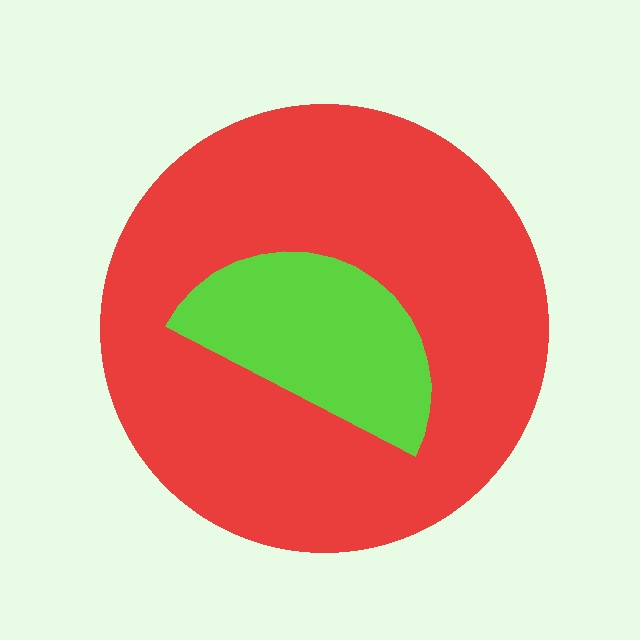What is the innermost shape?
The lime semicircle.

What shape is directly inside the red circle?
The lime semicircle.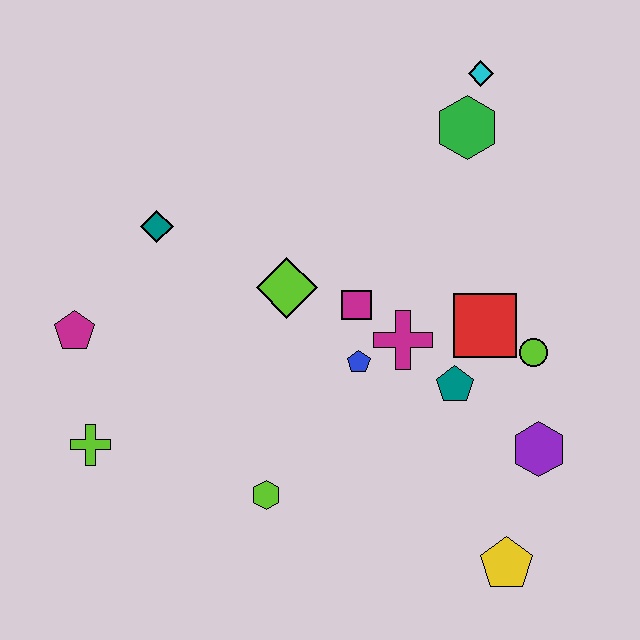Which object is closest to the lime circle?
The red square is closest to the lime circle.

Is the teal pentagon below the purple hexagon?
No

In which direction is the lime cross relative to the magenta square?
The lime cross is to the left of the magenta square.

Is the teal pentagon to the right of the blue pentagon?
Yes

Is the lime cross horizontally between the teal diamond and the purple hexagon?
No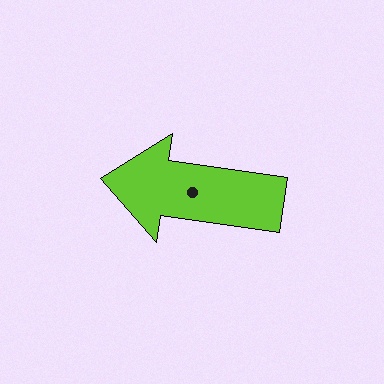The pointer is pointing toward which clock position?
Roughly 9 o'clock.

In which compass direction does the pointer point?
West.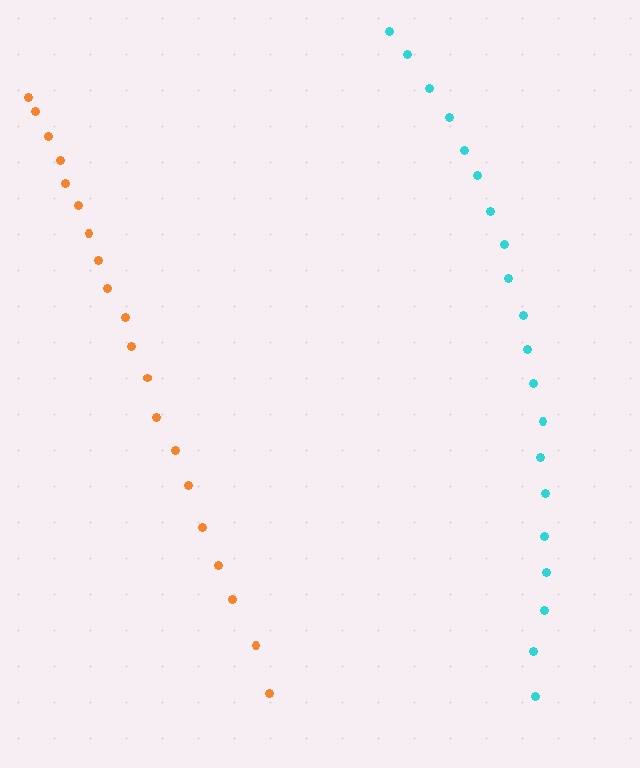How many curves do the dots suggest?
There are 2 distinct paths.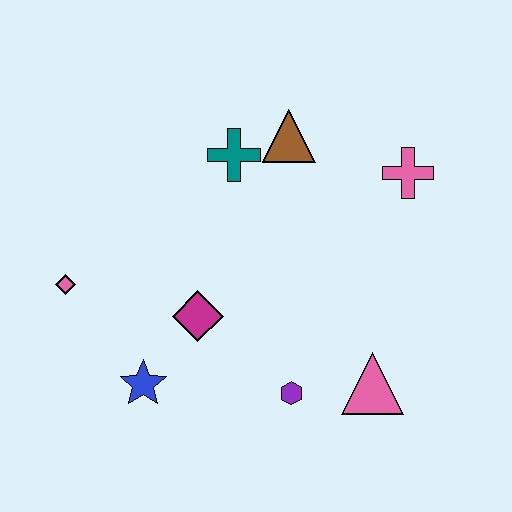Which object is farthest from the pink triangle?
The pink diamond is farthest from the pink triangle.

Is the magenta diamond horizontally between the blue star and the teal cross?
Yes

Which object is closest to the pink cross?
The brown triangle is closest to the pink cross.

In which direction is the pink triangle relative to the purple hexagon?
The pink triangle is to the right of the purple hexagon.